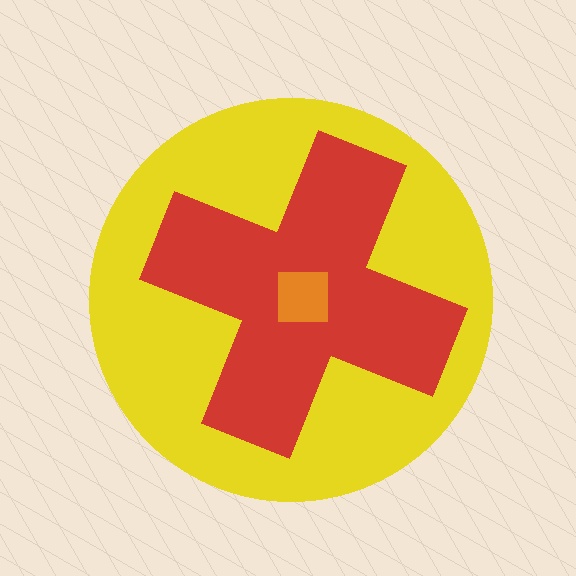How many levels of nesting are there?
3.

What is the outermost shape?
The yellow circle.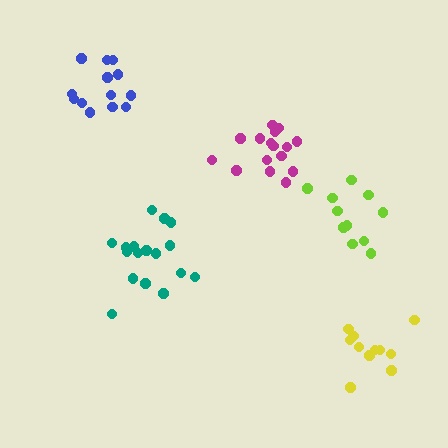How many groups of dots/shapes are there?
There are 5 groups.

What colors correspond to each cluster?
The clusters are colored: magenta, blue, teal, lime, yellow.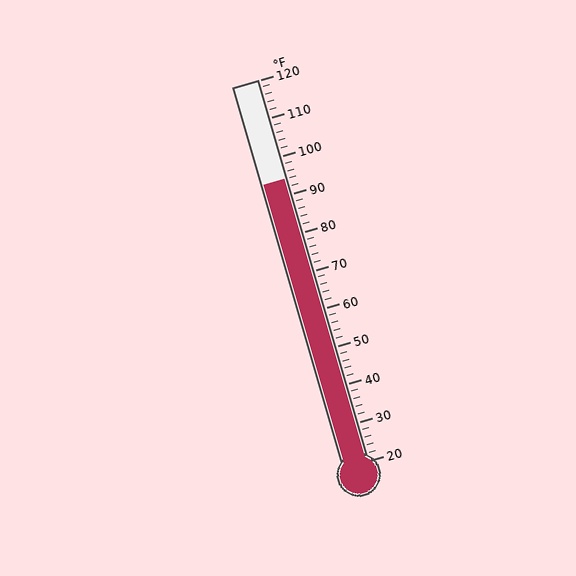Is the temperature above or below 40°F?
The temperature is above 40°F.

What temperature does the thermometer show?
The thermometer shows approximately 94°F.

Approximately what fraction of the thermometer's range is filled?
The thermometer is filled to approximately 75% of its range.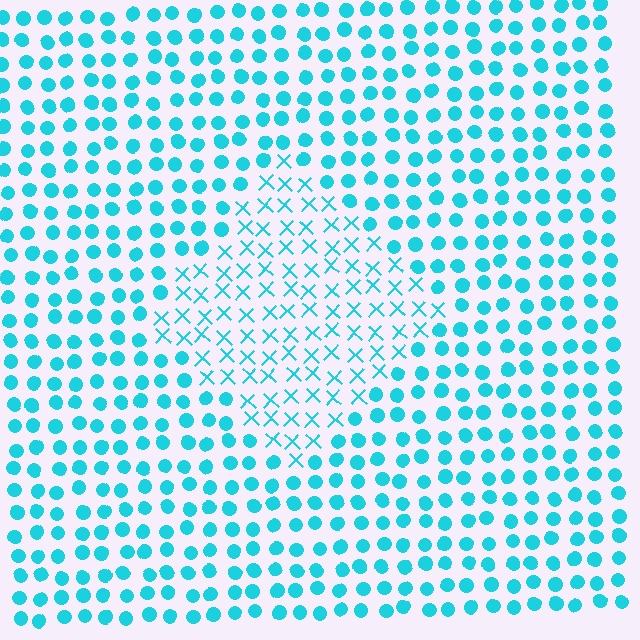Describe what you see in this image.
The image is filled with small cyan elements arranged in a uniform grid. A diamond-shaped region contains X marks, while the surrounding area contains circles. The boundary is defined purely by the change in element shape.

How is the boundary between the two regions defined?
The boundary is defined by a change in element shape: X marks inside vs. circles outside. All elements share the same color and spacing.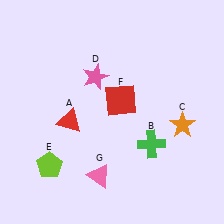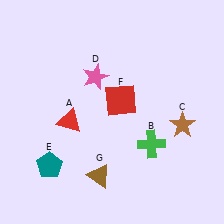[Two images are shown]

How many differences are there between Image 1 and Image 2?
There are 3 differences between the two images.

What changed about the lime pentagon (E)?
In Image 1, E is lime. In Image 2, it changed to teal.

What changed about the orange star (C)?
In Image 1, C is orange. In Image 2, it changed to brown.